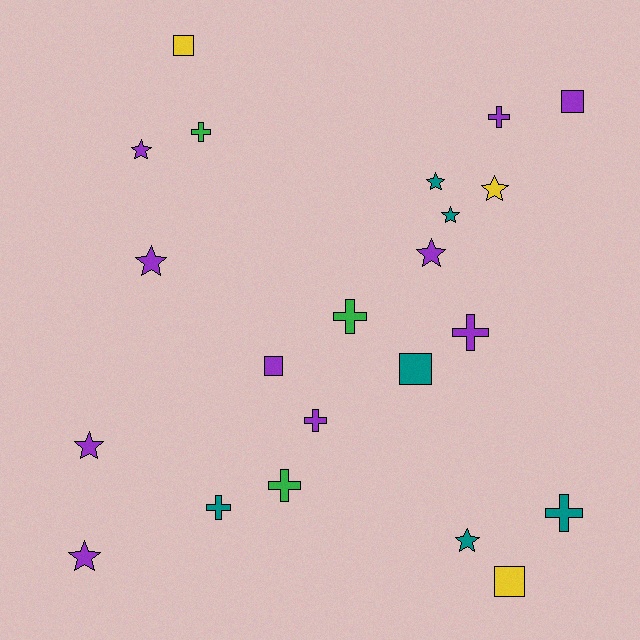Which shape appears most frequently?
Star, with 9 objects.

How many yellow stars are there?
There is 1 yellow star.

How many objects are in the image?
There are 22 objects.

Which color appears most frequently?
Purple, with 10 objects.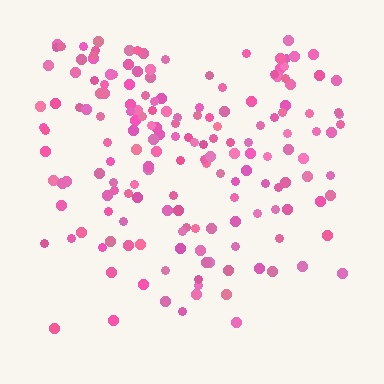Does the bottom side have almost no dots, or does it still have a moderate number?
Still a moderate number, just noticeably fewer than the top.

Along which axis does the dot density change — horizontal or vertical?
Vertical.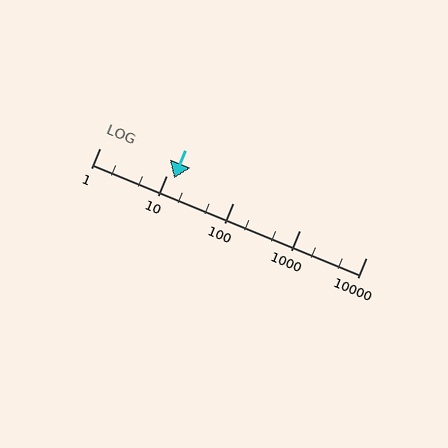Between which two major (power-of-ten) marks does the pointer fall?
The pointer is between 10 and 100.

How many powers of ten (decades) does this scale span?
The scale spans 4 decades, from 1 to 10000.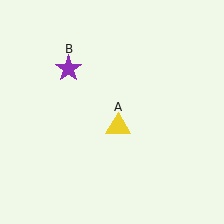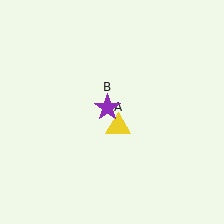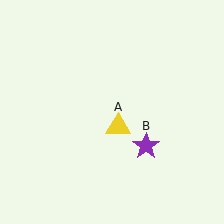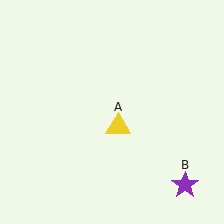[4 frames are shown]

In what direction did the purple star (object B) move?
The purple star (object B) moved down and to the right.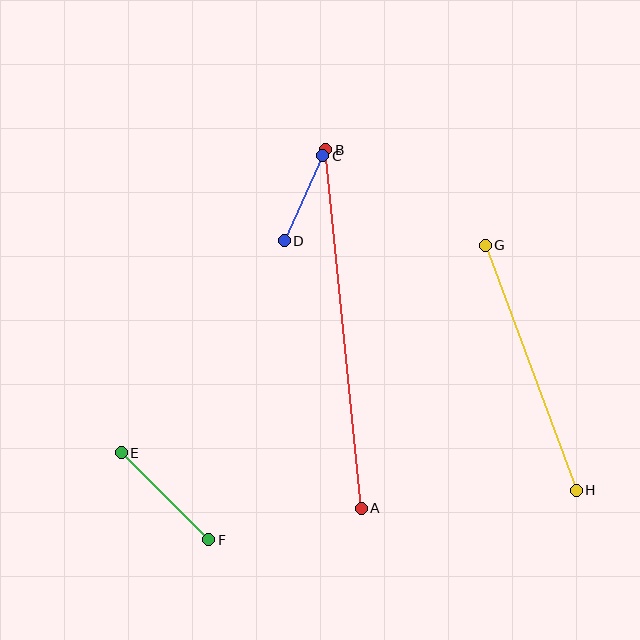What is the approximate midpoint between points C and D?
The midpoint is at approximately (303, 198) pixels.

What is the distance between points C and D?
The distance is approximately 93 pixels.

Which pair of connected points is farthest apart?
Points A and B are farthest apart.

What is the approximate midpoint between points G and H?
The midpoint is at approximately (531, 368) pixels.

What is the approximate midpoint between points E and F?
The midpoint is at approximately (165, 496) pixels.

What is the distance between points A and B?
The distance is approximately 360 pixels.